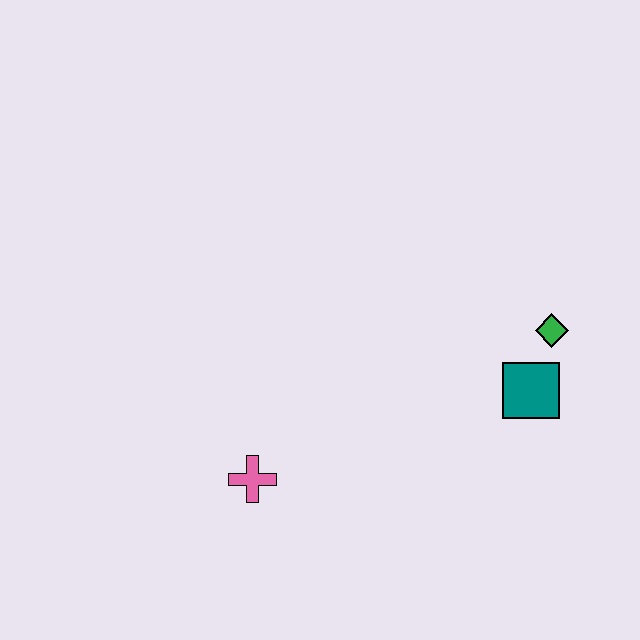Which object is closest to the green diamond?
The teal square is closest to the green diamond.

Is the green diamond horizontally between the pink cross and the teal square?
No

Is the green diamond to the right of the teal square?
Yes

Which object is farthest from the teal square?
The pink cross is farthest from the teal square.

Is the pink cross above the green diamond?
No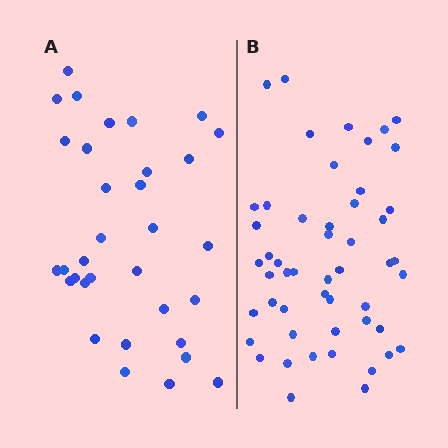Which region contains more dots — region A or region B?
Region B (the right region) has more dots.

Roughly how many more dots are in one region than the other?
Region B has approximately 20 more dots than region A.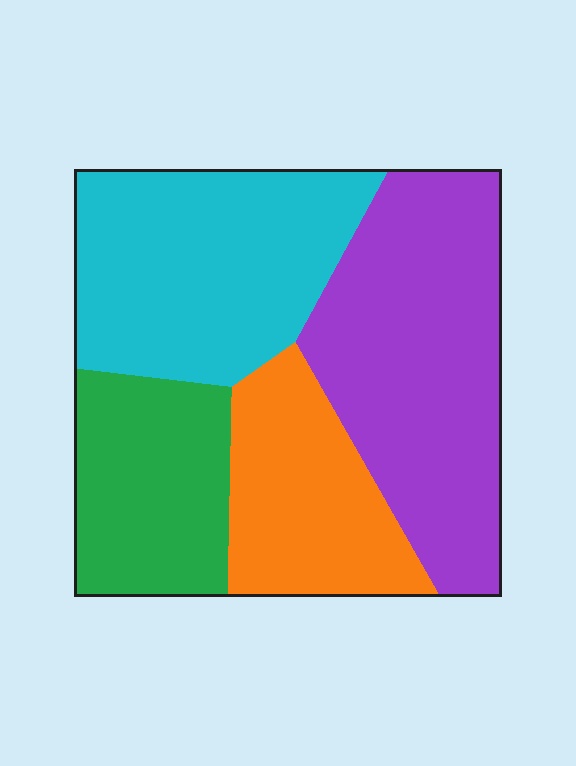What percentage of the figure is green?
Green takes up less than a quarter of the figure.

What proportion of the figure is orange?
Orange covers about 20% of the figure.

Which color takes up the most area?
Purple, at roughly 35%.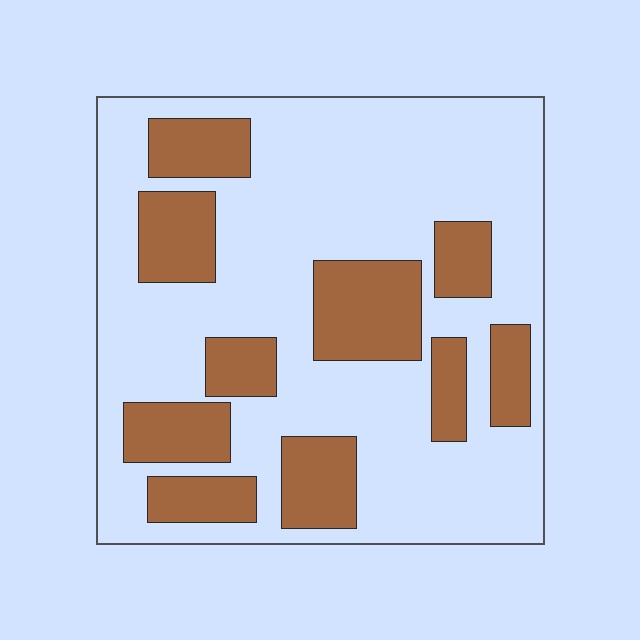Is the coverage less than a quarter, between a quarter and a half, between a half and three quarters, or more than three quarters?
Between a quarter and a half.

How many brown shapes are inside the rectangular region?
10.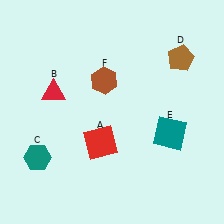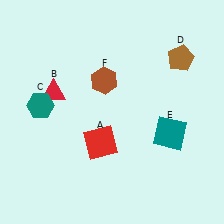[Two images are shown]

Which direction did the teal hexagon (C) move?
The teal hexagon (C) moved up.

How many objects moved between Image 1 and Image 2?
1 object moved between the two images.